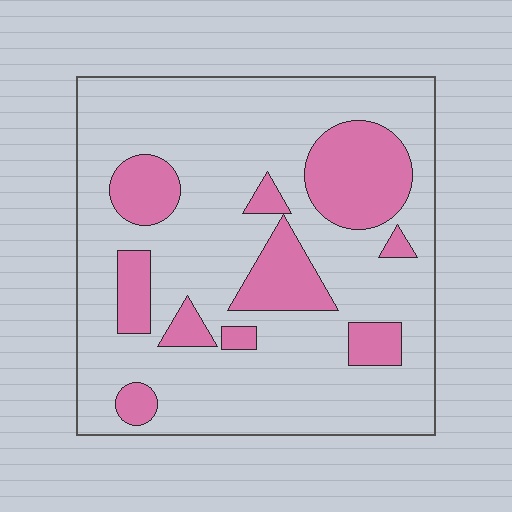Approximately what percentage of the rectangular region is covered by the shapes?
Approximately 25%.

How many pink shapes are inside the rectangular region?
10.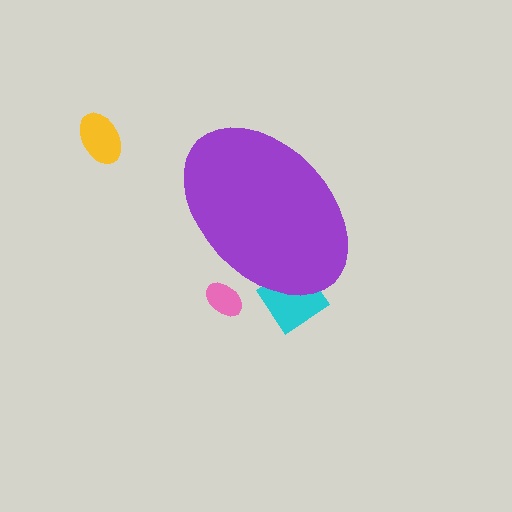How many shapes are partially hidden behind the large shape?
2 shapes are partially hidden.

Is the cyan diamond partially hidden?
Yes, the cyan diamond is partially hidden behind the purple ellipse.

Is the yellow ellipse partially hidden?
No, the yellow ellipse is fully visible.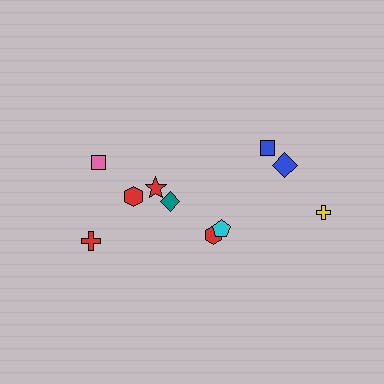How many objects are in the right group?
There are 4 objects.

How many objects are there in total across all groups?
There are 10 objects.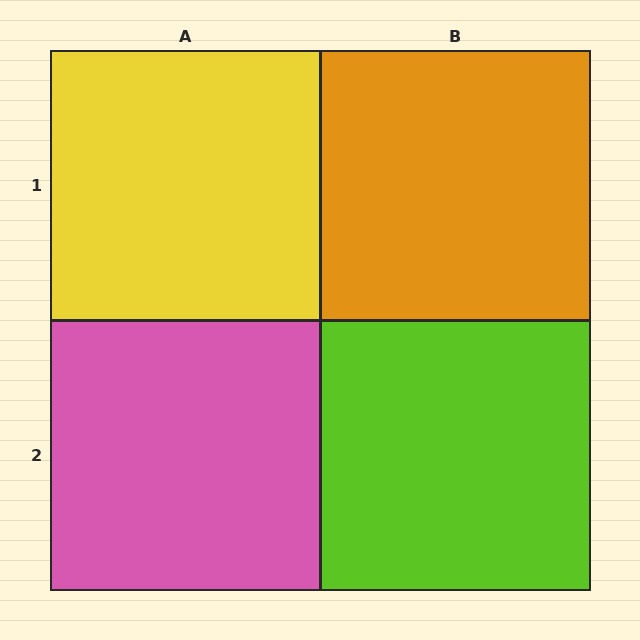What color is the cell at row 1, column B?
Orange.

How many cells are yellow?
1 cell is yellow.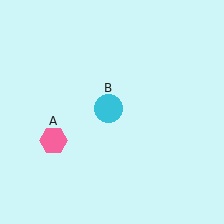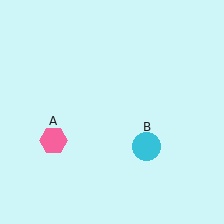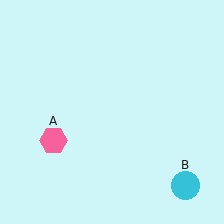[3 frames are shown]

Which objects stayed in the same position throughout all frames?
Pink hexagon (object A) remained stationary.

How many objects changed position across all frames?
1 object changed position: cyan circle (object B).